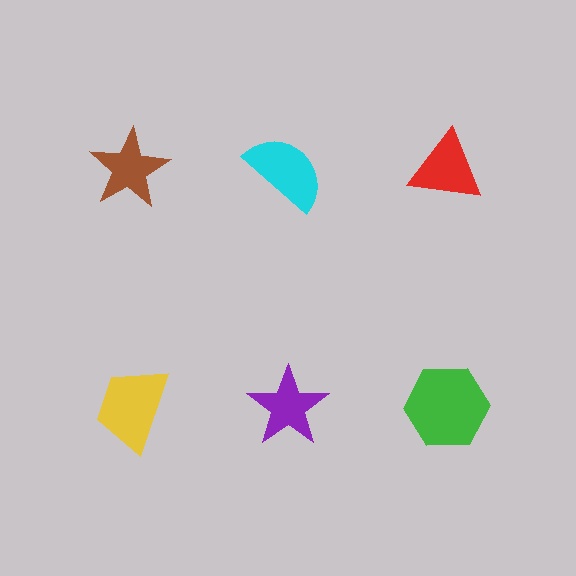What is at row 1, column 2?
A cyan semicircle.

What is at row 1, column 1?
A brown star.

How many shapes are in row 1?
3 shapes.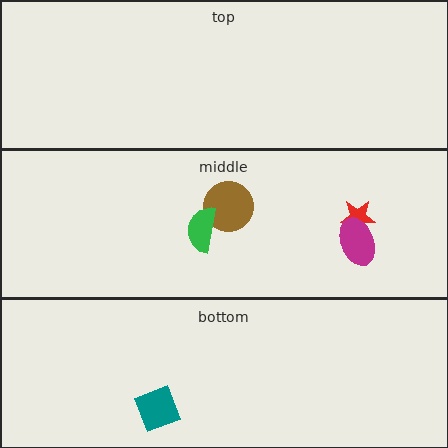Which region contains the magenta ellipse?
The middle region.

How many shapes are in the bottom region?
1.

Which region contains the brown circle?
The middle region.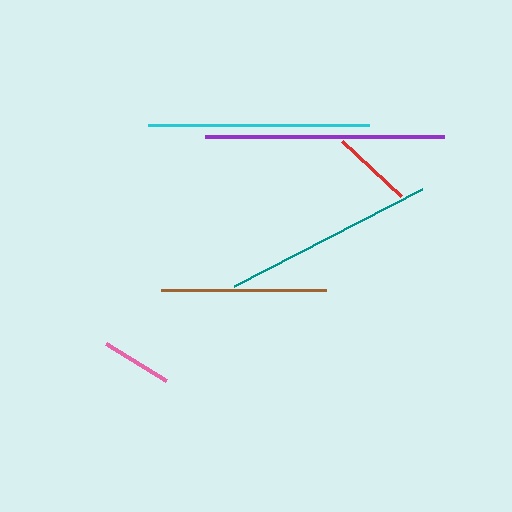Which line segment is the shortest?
The pink line is the shortest at approximately 70 pixels.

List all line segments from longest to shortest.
From longest to shortest: purple, cyan, teal, brown, red, pink.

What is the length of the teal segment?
The teal segment is approximately 212 pixels long.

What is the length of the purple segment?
The purple segment is approximately 238 pixels long.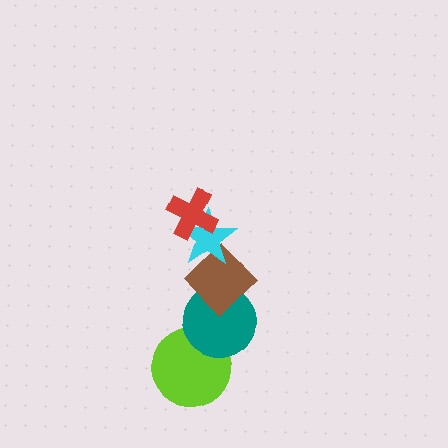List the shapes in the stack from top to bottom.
From top to bottom: the red cross, the cyan star, the brown diamond, the teal circle, the lime circle.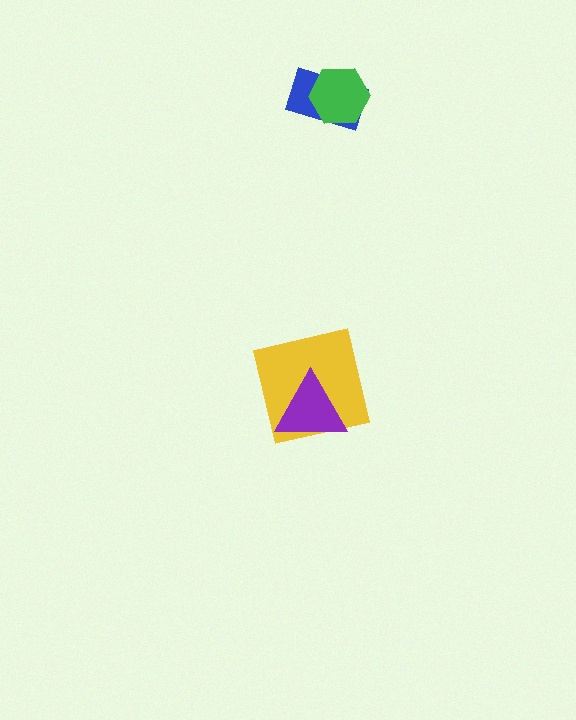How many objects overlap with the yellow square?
1 object overlaps with the yellow square.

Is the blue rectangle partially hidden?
Yes, it is partially covered by another shape.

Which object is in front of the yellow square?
The purple triangle is in front of the yellow square.